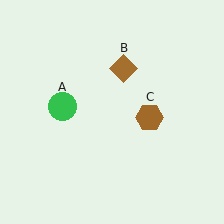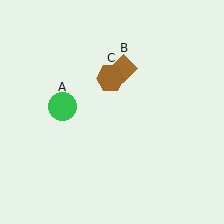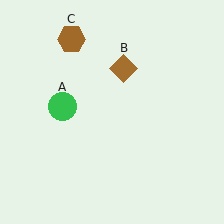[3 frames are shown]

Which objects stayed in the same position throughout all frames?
Green circle (object A) and brown diamond (object B) remained stationary.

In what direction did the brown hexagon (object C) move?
The brown hexagon (object C) moved up and to the left.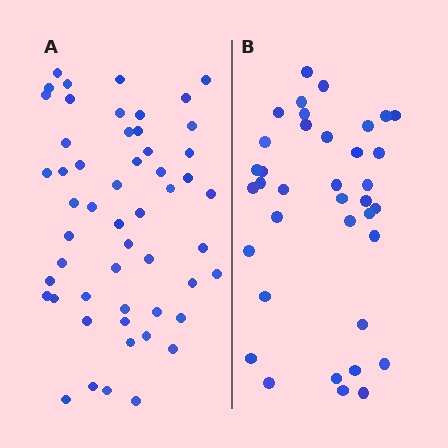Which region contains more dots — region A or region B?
Region A (the left region) has more dots.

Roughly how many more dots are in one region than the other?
Region A has approximately 15 more dots than region B.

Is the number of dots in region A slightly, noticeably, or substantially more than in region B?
Region A has noticeably more, but not dramatically so. The ratio is roughly 1.4 to 1.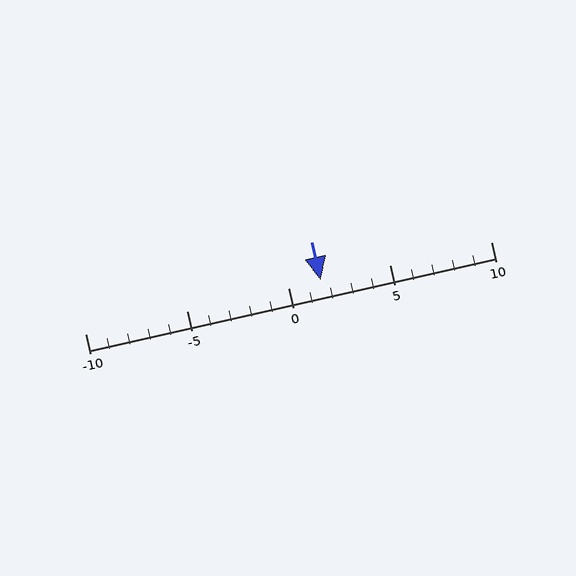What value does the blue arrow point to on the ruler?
The blue arrow points to approximately 2.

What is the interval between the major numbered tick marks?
The major tick marks are spaced 5 units apart.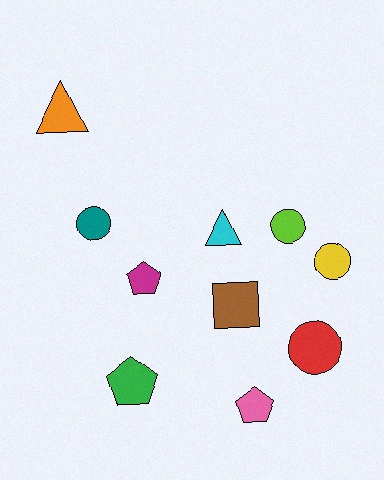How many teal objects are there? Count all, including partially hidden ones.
There is 1 teal object.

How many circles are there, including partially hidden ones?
There are 4 circles.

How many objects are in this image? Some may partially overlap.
There are 10 objects.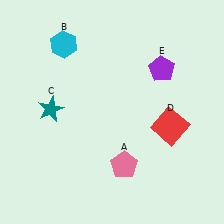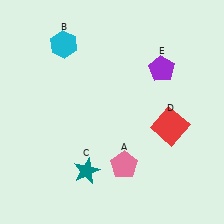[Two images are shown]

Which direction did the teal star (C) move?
The teal star (C) moved down.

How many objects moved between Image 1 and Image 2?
1 object moved between the two images.